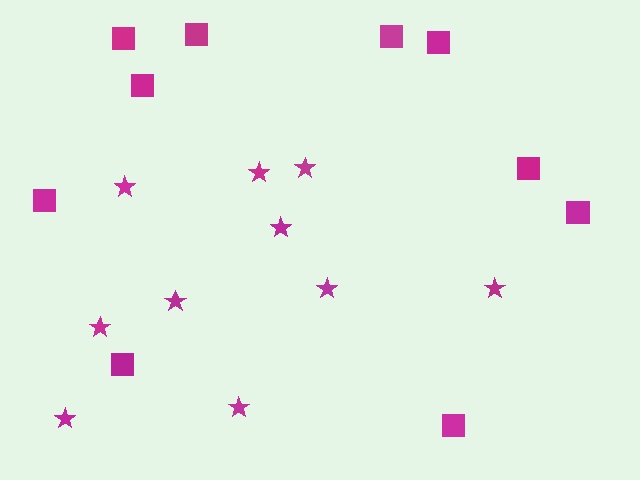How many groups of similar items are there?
There are 2 groups: one group of stars (10) and one group of squares (10).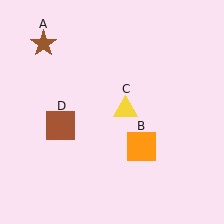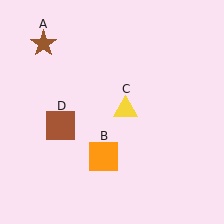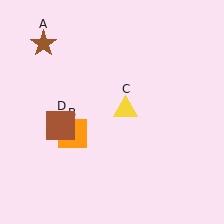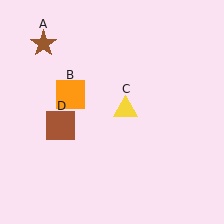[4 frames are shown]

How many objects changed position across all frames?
1 object changed position: orange square (object B).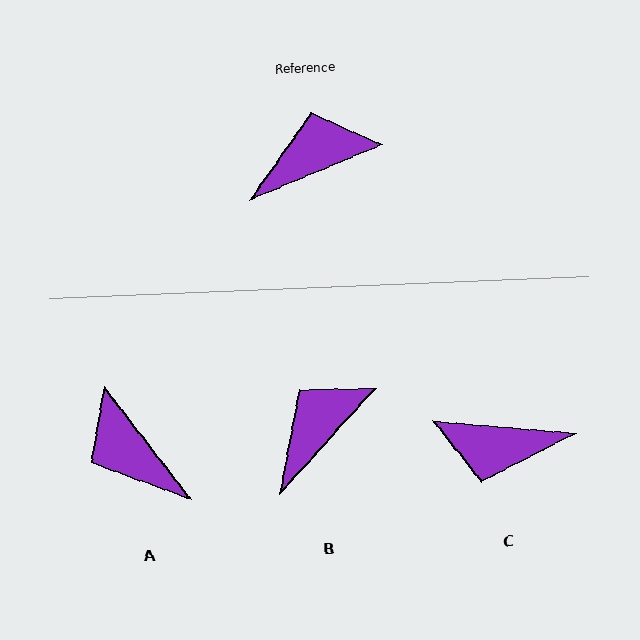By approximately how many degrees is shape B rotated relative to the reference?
Approximately 25 degrees counter-clockwise.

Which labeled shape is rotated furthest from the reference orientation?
C, about 153 degrees away.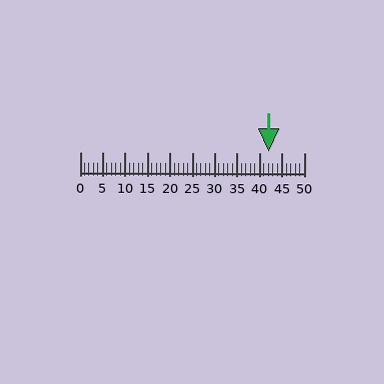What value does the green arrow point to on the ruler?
The green arrow points to approximately 42.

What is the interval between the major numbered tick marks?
The major tick marks are spaced 5 units apart.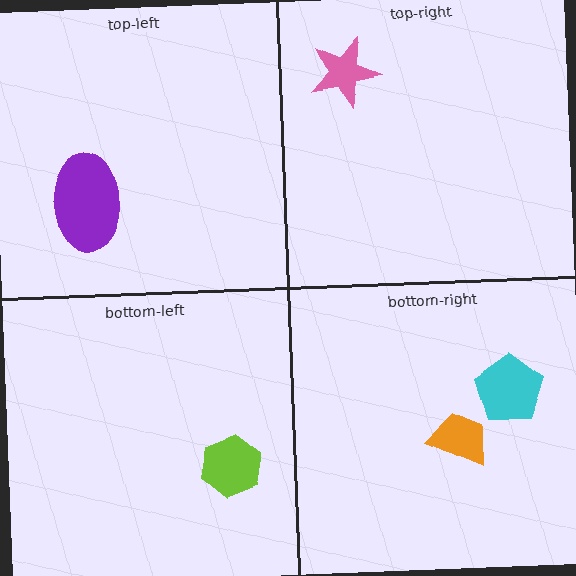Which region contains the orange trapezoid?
The bottom-right region.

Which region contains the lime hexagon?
The bottom-left region.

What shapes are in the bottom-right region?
The cyan pentagon, the orange trapezoid.